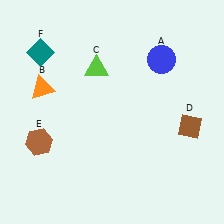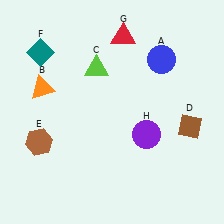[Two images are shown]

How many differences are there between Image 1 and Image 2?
There are 2 differences between the two images.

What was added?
A red triangle (G), a purple circle (H) were added in Image 2.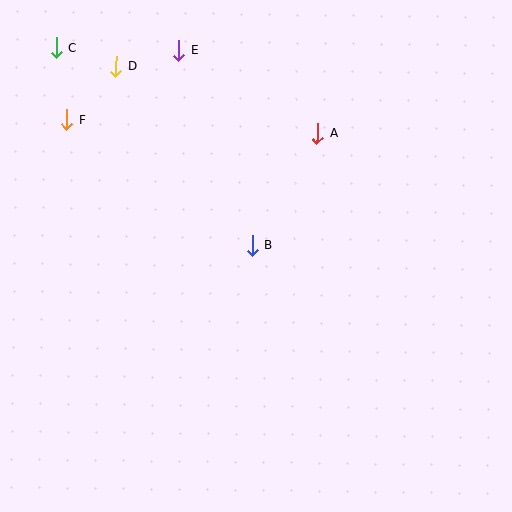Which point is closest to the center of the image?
Point B at (253, 245) is closest to the center.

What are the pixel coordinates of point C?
Point C is at (56, 48).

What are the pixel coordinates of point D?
Point D is at (116, 66).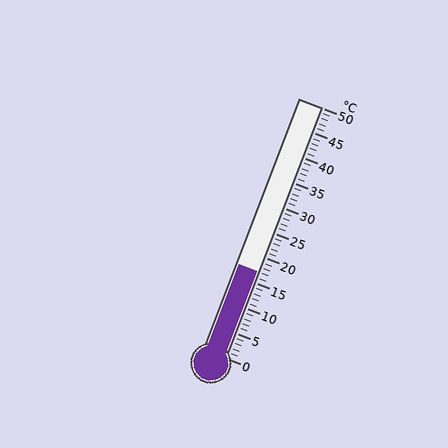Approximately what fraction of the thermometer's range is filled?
The thermometer is filled to approximately 35% of its range.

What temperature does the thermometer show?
The thermometer shows approximately 17°C.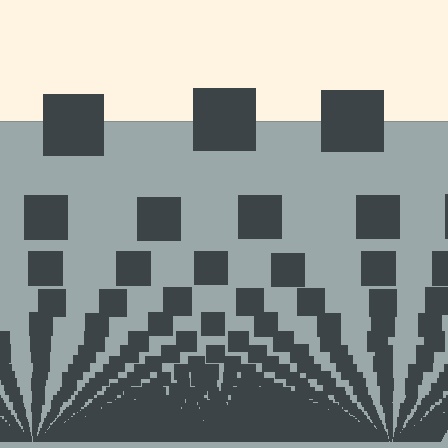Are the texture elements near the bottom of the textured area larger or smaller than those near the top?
Smaller. The gradient is inverted — elements near the bottom are smaller and denser.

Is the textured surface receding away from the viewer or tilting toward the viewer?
The surface appears to tilt toward the viewer. Texture elements get larger and sparser toward the top.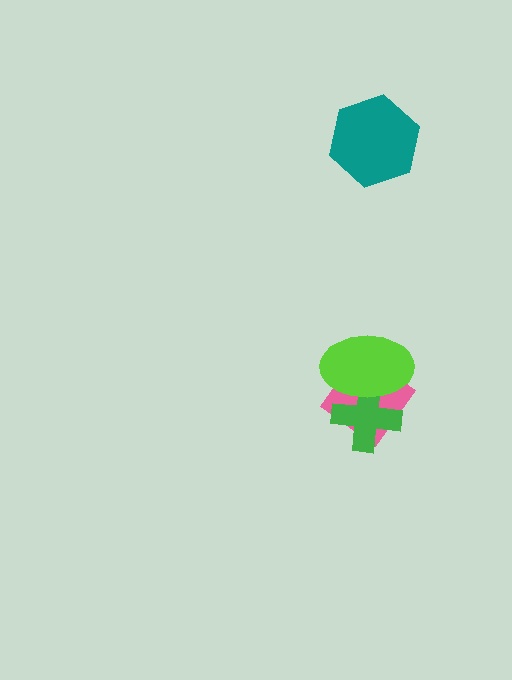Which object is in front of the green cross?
The lime ellipse is in front of the green cross.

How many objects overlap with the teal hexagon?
0 objects overlap with the teal hexagon.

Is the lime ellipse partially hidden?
No, no other shape covers it.